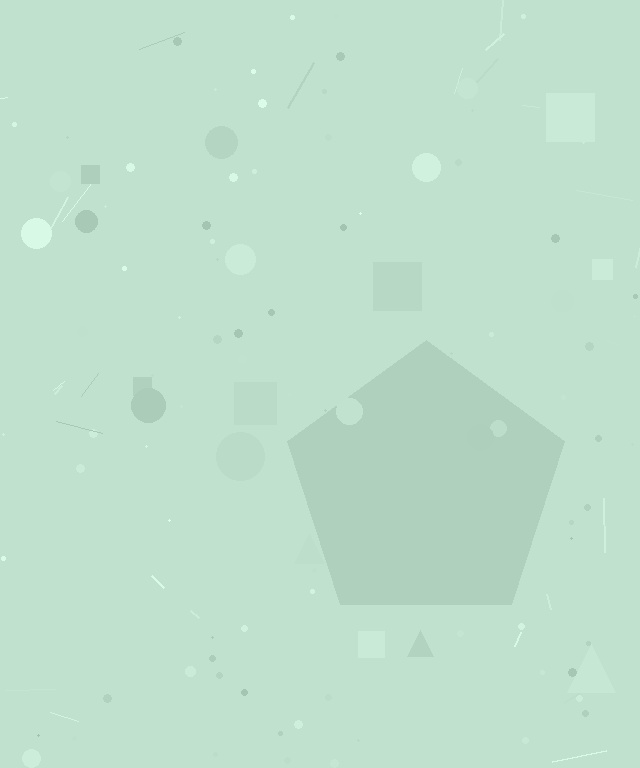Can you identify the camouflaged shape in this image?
The camouflaged shape is a pentagon.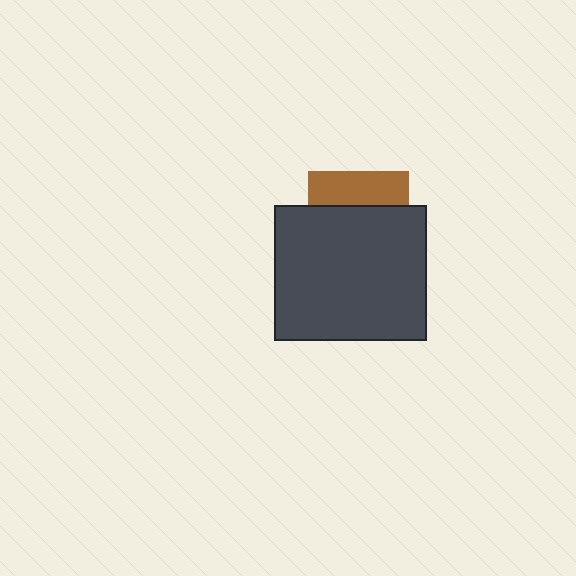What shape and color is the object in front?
The object in front is a dark gray rectangle.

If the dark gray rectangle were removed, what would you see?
You would see the complete brown square.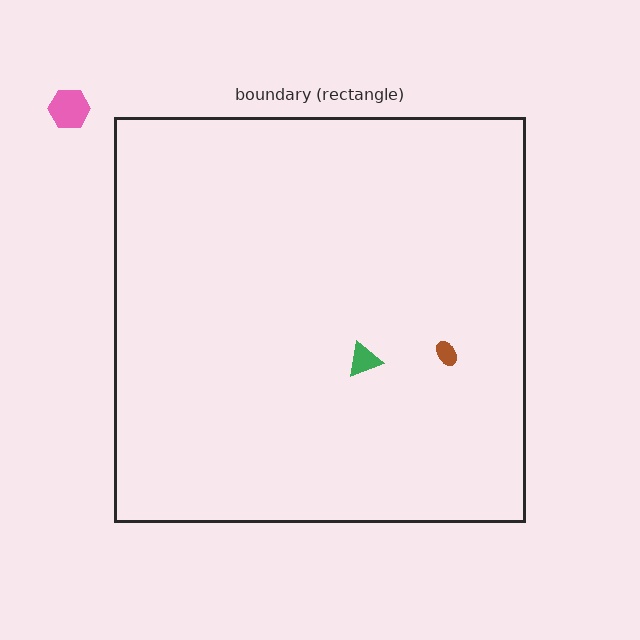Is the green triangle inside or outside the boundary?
Inside.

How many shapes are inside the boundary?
2 inside, 1 outside.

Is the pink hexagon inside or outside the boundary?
Outside.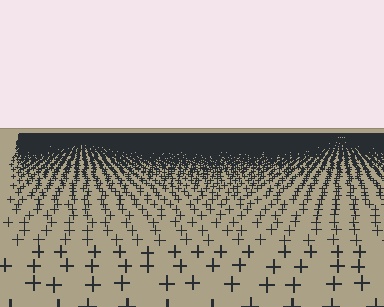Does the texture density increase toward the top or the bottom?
Density increases toward the top.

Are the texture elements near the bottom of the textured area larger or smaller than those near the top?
Larger. Near the bottom, elements are closer to the viewer and appear at a bigger on-screen size.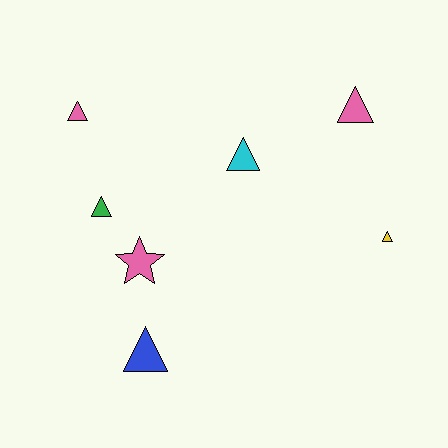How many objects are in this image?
There are 7 objects.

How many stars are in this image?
There is 1 star.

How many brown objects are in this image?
There are no brown objects.